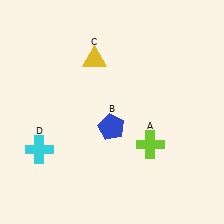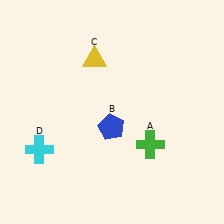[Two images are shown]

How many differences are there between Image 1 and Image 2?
There is 1 difference between the two images.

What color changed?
The cross (A) changed from lime in Image 1 to green in Image 2.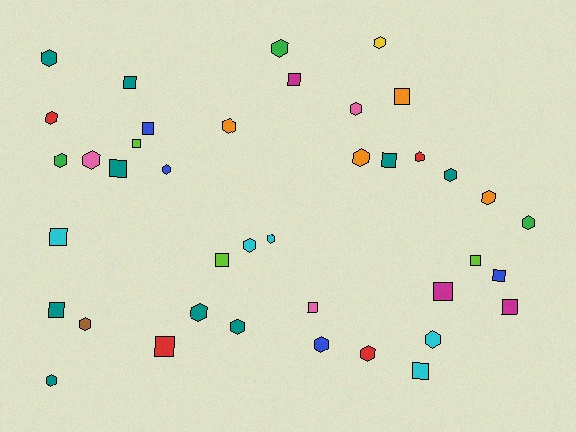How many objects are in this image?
There are 40 objects.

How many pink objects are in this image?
There are 3 pink objects.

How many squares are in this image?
There are 17 squares.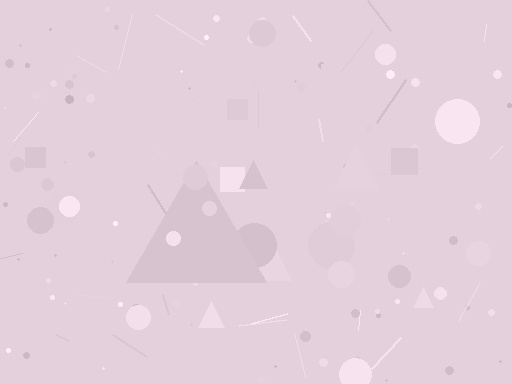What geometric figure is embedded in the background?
A triangle is embedded in the background.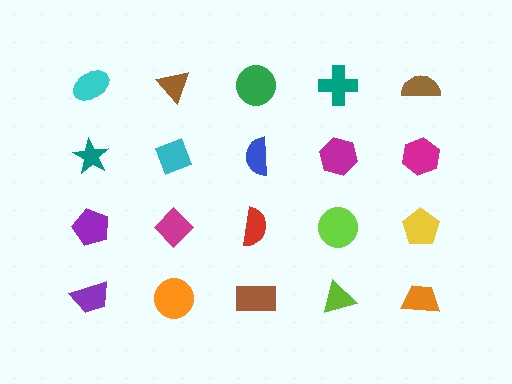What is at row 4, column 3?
A brown rectangle.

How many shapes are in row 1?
5 shapes.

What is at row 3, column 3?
A red semicircle.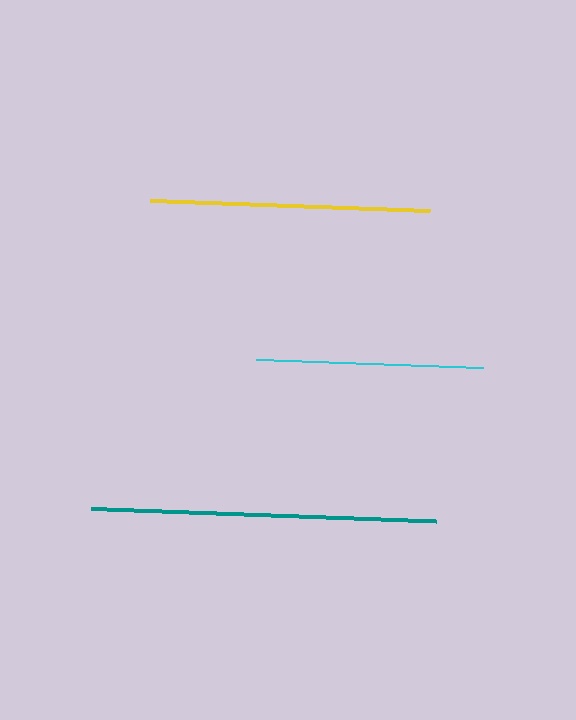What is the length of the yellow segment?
The yellow segment is approximately 280 pixels long.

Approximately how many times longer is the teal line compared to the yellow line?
The teal line is approximately 1.2 times the length of the yellow line.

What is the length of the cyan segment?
The cyan segment is approximately 227 pixels long.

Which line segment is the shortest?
The cyan line is the shortest at approximately 227 pixels.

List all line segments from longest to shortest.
From longest to shortest: teal, yellow, cyan.